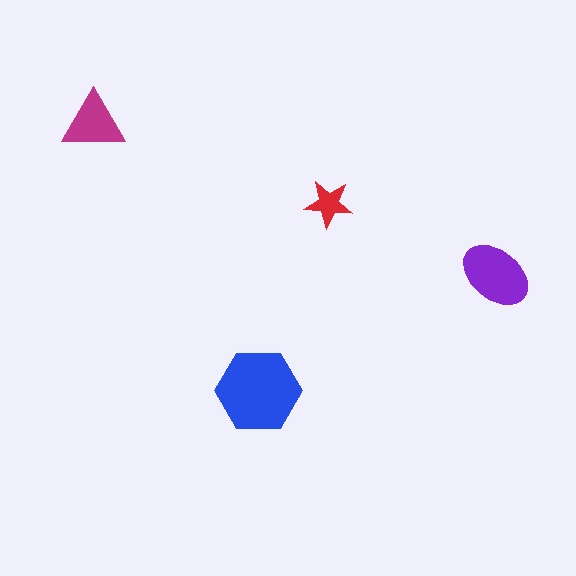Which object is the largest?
The blue hexagon.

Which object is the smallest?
The red star.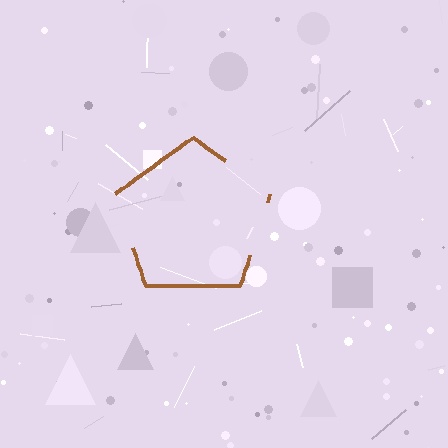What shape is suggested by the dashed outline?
The dashed outline suggests a pentagon.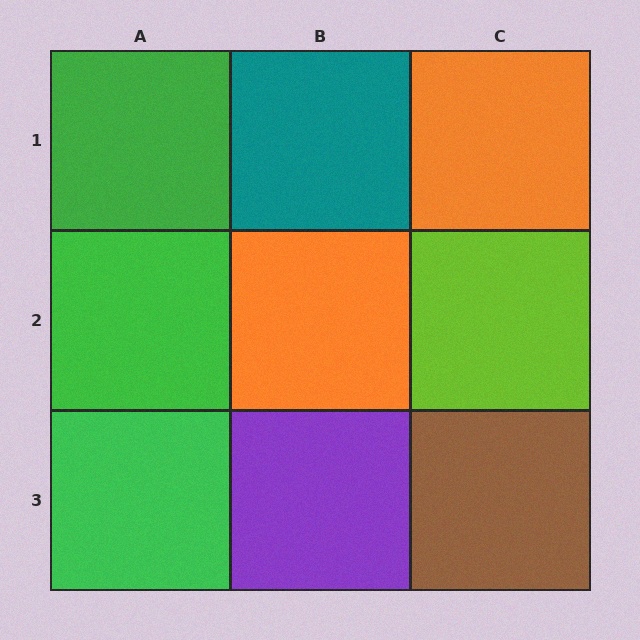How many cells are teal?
1 cell is teal.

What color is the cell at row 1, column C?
Orange.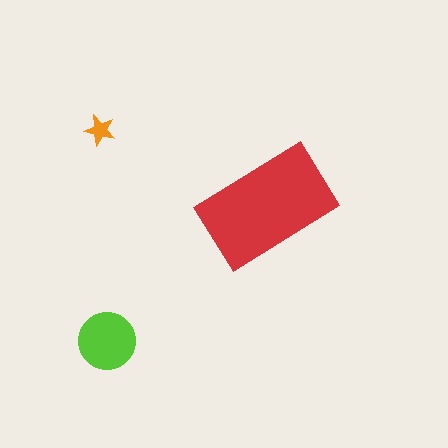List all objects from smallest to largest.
The orange star, the lime circle, the red rectangle.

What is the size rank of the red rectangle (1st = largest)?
1st.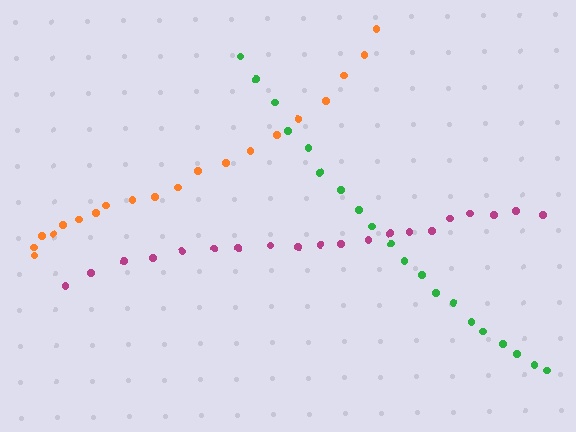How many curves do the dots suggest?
There are 3 distinct paths.